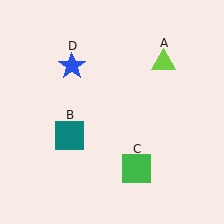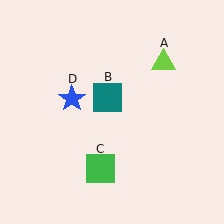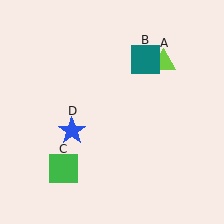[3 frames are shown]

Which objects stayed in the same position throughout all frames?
Lime triangle (object A) remained stationary.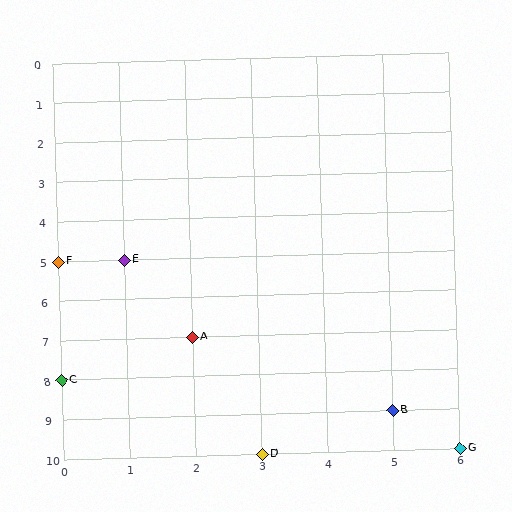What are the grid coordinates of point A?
Point A is at grid coordinates (2, 7).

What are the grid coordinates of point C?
Point C is at grid coordinates (0, 8).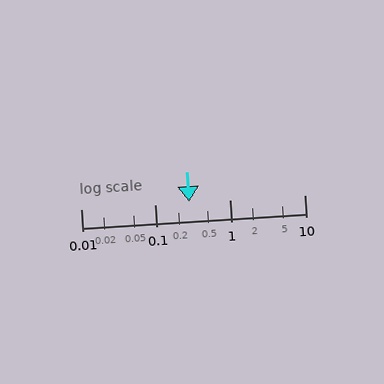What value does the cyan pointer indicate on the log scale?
The pointer indicates approximately 0.28.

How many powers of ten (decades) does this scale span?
The scale spans 3 decades, from 0.01 to 10.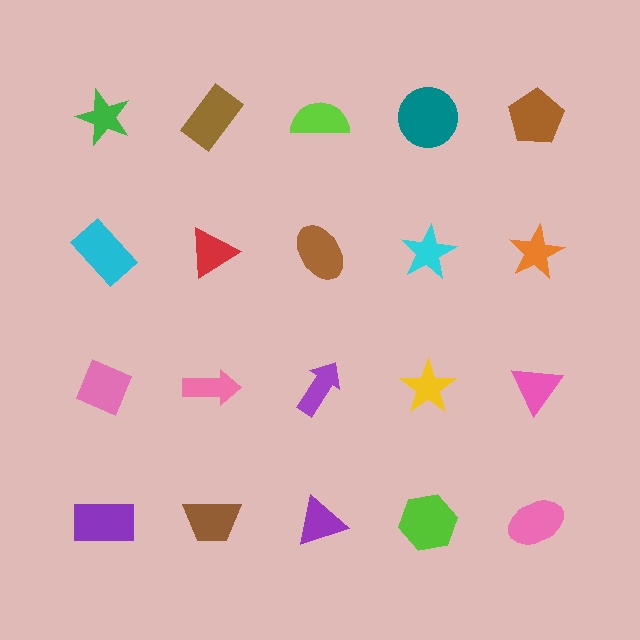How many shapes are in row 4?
5 shapes.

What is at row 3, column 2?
A pink arrow.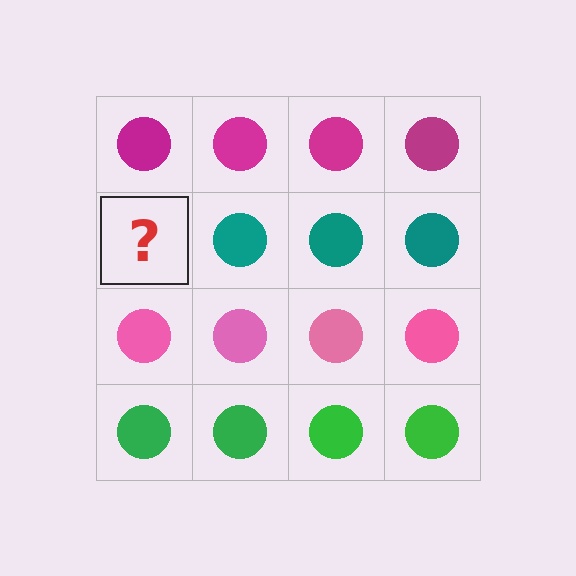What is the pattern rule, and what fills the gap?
The rule is that each row has a consistent color. The gap should be filled with a teal circle.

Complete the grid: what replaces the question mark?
The question mark should be replaced with a teal circle.